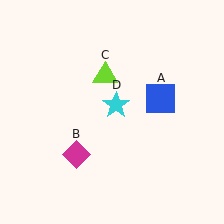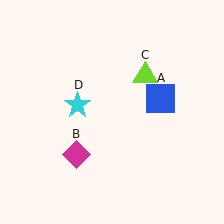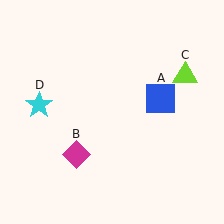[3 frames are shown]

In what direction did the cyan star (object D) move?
The cyan star (object D) moved left.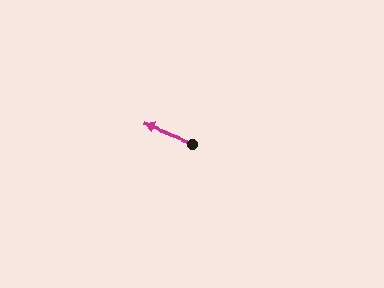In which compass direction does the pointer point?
West.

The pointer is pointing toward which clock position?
Roughly 10 o'clock.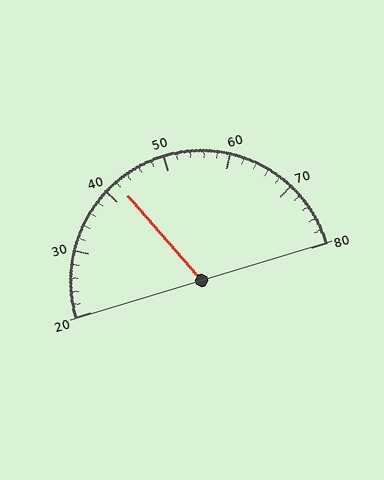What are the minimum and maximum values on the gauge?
The gauge ranges from 20 to 80.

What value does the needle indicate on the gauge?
The needle indicates approximately 42.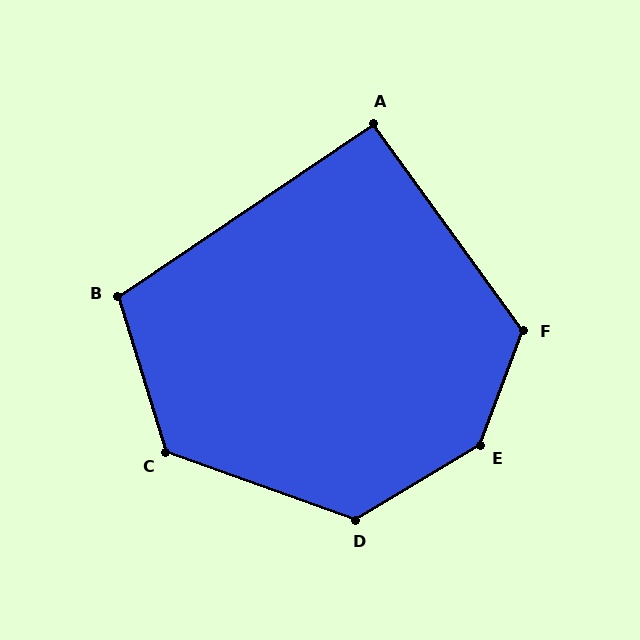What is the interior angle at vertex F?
Approximately 124 degrees (obtuse).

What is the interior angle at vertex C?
Approximately 127 degrees (obtuse).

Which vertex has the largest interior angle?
E, at approximately 142 degrees.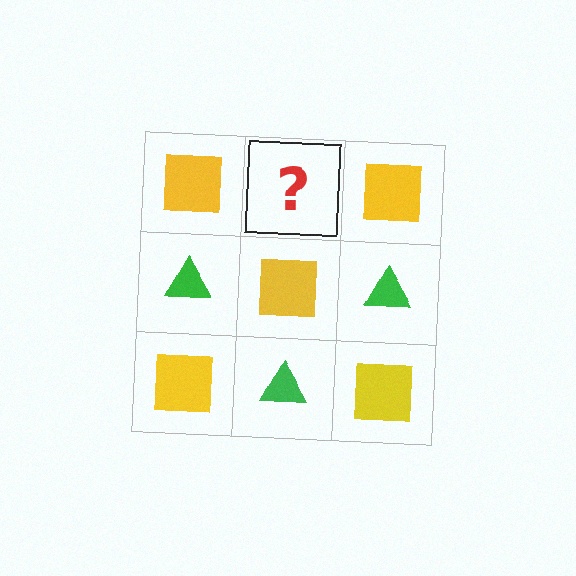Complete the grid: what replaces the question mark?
The question mark should be replaced with a green triangle.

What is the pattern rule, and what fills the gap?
The rule is that it alternates yellow square and green triangle in a checkerboard pattern. The gap should be filled with a green triangle.